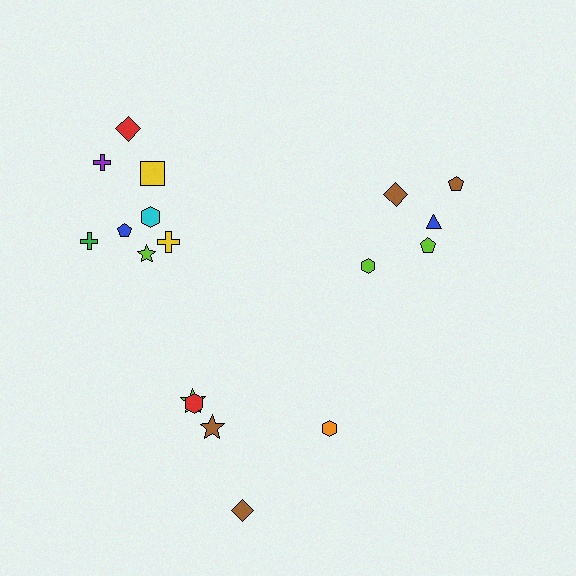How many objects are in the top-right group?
There are 5 objects.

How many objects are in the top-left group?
There are 8 objects.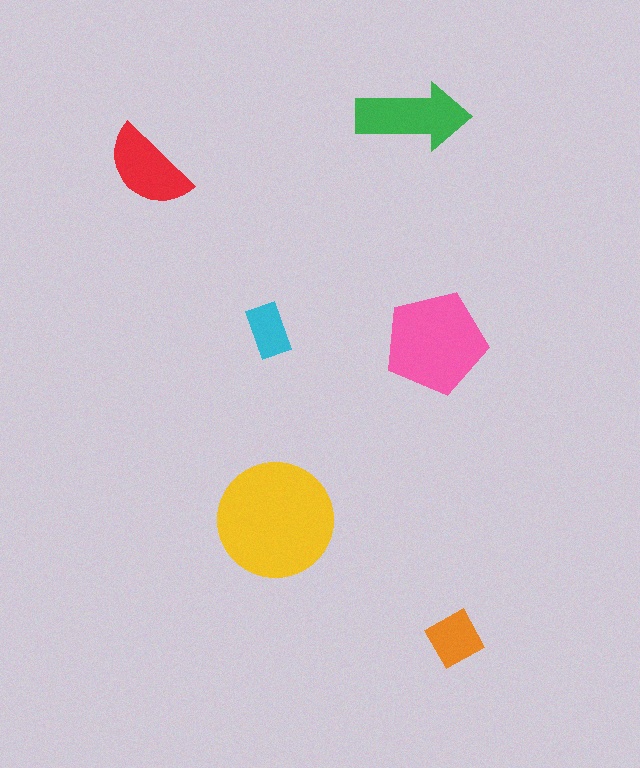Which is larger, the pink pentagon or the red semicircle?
The pink pentagon.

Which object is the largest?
The yellow circle.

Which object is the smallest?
The cyan rectangle.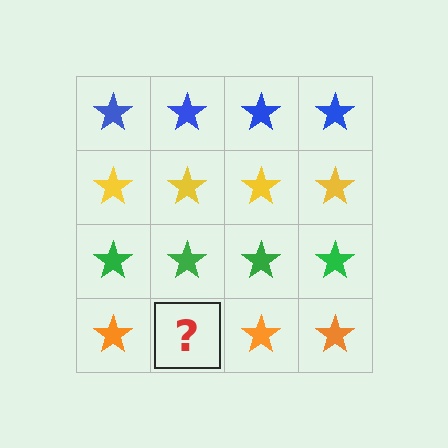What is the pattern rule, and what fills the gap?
The rule is that each row has a consistent color. The gap should be filled with an orange star.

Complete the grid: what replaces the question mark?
The question mark should be replaced with an orange star.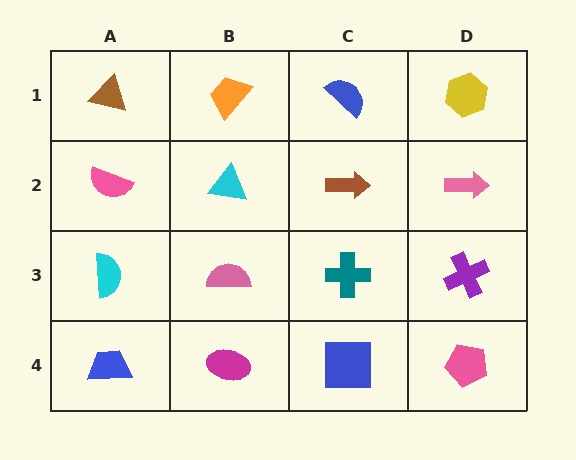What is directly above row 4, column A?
A cyan semicircle.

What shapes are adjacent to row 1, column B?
A cyan triangle (row 2, column B), a brown triangle (row 1, column A), a blue semicircle (row 1, column C).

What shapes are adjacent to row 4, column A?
A cyan semicircle (row 3, column A), a magenta ellipse (row 4, column B).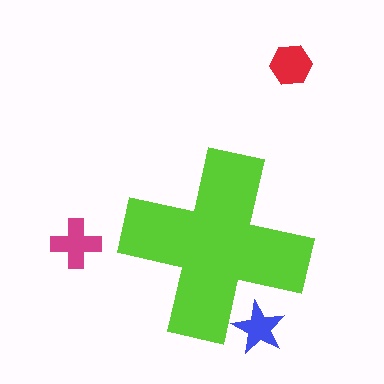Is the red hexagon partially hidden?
No, the red hexagon is fully visible.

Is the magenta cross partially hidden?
No, the magenta cross is fully visible.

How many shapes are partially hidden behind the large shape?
1 shape is partially hidden.